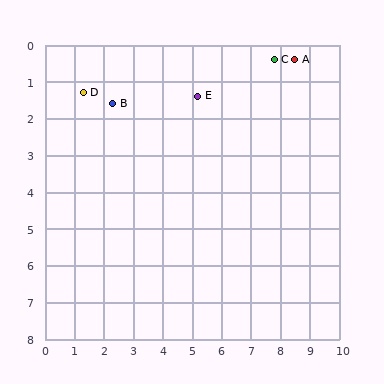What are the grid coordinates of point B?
Point B is at approximately (2.3, 1.6).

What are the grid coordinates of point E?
Point E is at approximately (5.2, 1.4).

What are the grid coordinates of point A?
Point A is at approximately (8.5, 0.4).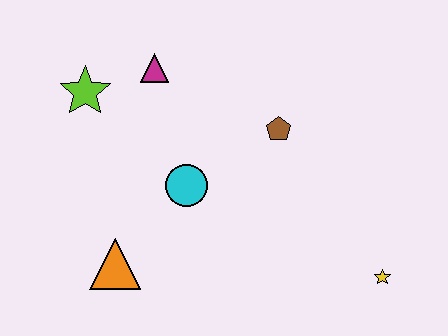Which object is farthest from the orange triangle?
The yellow star is farthest from the orange triangle.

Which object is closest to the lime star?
The magenta triangle is closest to the lime star.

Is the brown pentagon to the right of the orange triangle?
Yes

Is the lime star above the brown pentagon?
Yes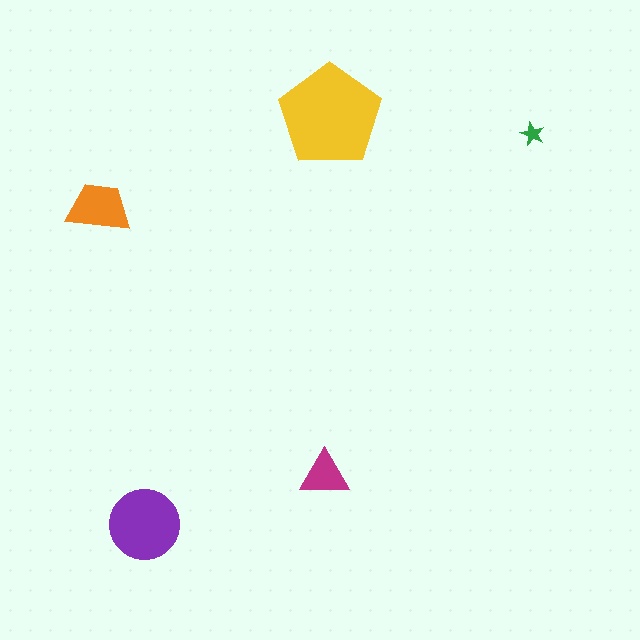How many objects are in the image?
There are 5 objects in the image.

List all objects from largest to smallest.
The yellow pentagon, the purple circle, the orange trapezoid, the magenta triangle, the green star.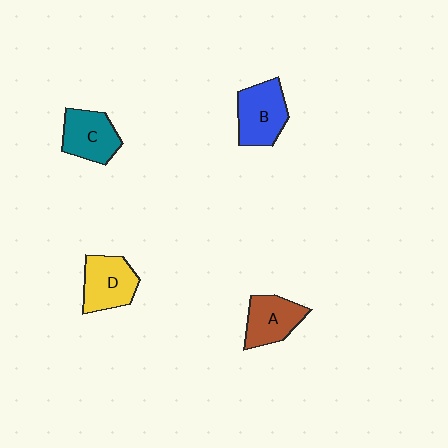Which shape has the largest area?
Shape B (blue).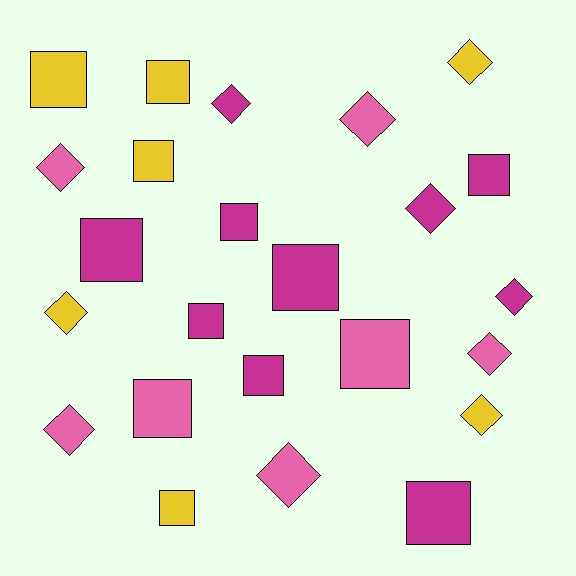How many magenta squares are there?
There are 7 magenta squares.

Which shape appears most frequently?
Square, with 13 objects.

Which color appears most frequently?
Magenta, with 10 objects.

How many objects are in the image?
There are 24 objects.